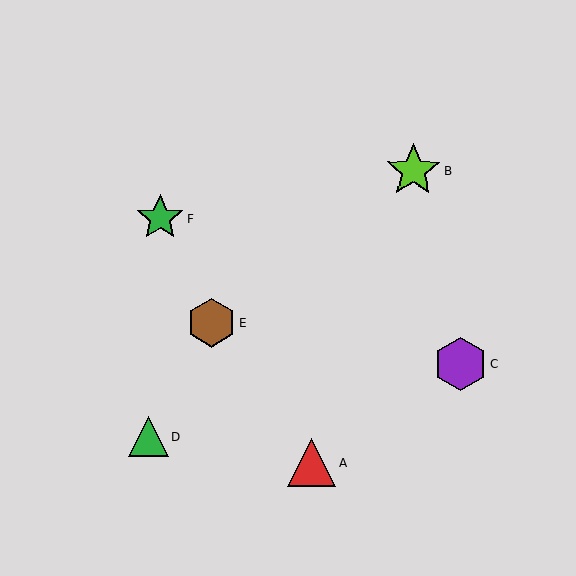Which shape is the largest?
The lime star (labeled B) is the largest.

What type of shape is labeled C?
Shape C is a purple hexagon.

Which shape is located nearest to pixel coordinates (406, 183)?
The lime star (labeled B) at (413, 170) is nearest to that location.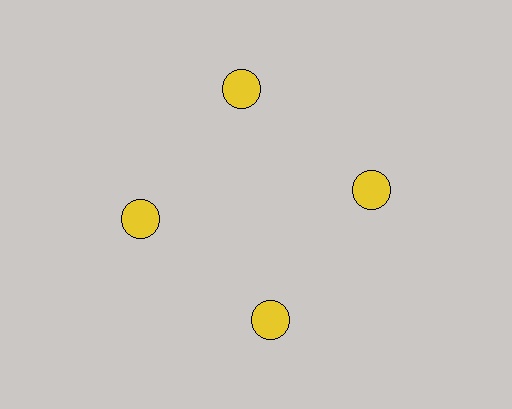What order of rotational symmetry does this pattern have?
This pattern has 4-fold rotational symmetry.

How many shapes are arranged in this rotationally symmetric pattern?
There are 4 shapes, arranged in 4 groups of 1.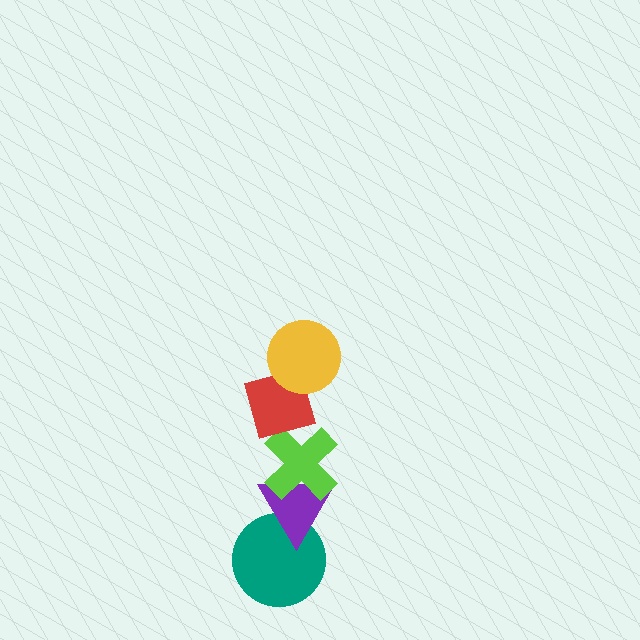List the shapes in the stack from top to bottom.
From top to bottom: the yellow circle, the red diamond, the lime cross, the purple triangle, the teal circle.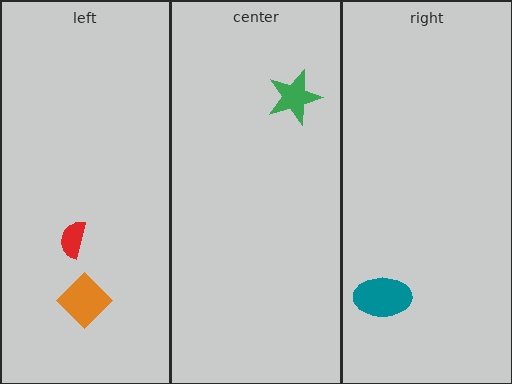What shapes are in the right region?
The teal ellipse.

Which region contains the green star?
The center region.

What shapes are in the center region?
The green star.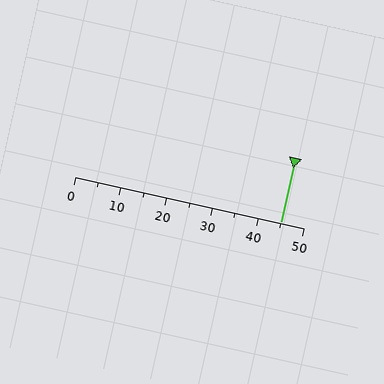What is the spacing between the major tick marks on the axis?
The major ticks are spaced 10 apart.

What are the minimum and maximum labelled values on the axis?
The axis runs from 0 to 50.